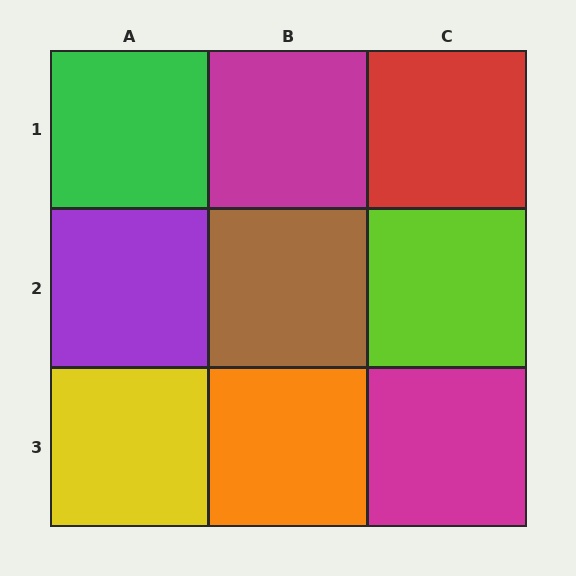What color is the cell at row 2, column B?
Brown.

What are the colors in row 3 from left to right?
Yellow, orange, magenta.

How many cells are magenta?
2 cells are magenta.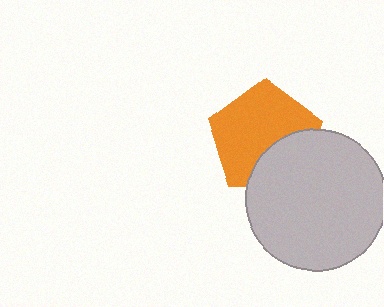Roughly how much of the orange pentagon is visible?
Most of it is visible (roughly 69%).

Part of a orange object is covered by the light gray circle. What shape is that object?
It is a pentagon.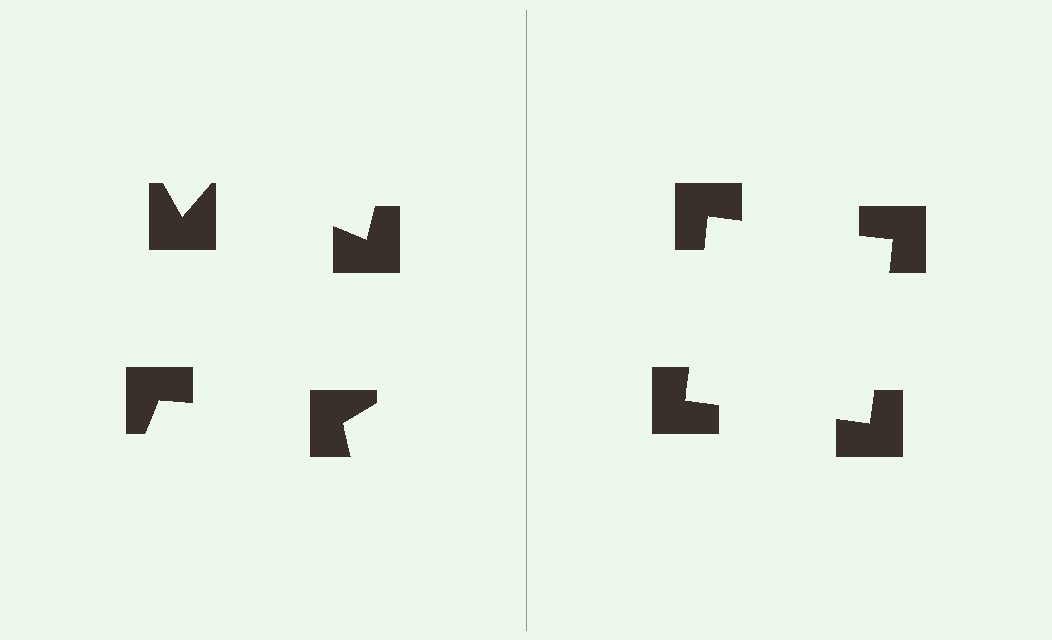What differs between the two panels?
The notched squares are positioned identically on both sides; only the wedge orientations differ. On the right they align to a square; on the left they are misaligned.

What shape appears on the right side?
An illusory square.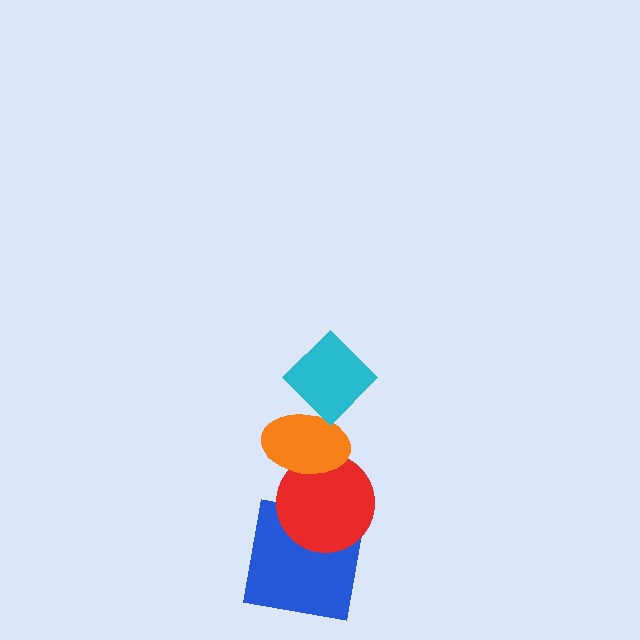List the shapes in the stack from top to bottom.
From top to bottom: the cyan diamond, the orange ellipse, the red circle, the blue square.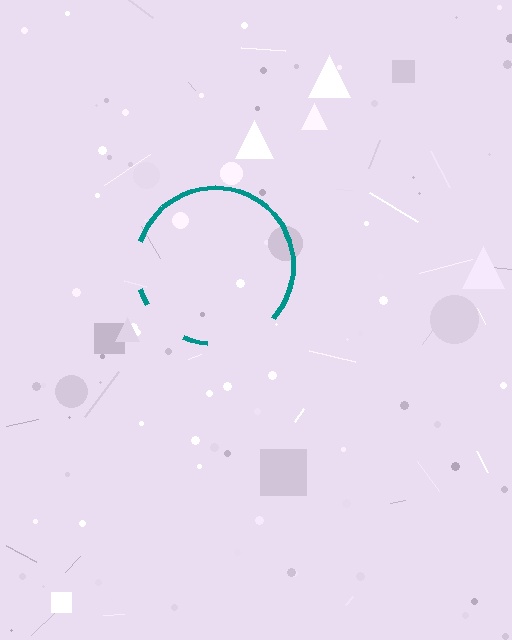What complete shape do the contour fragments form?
The contour fragments form a circle.